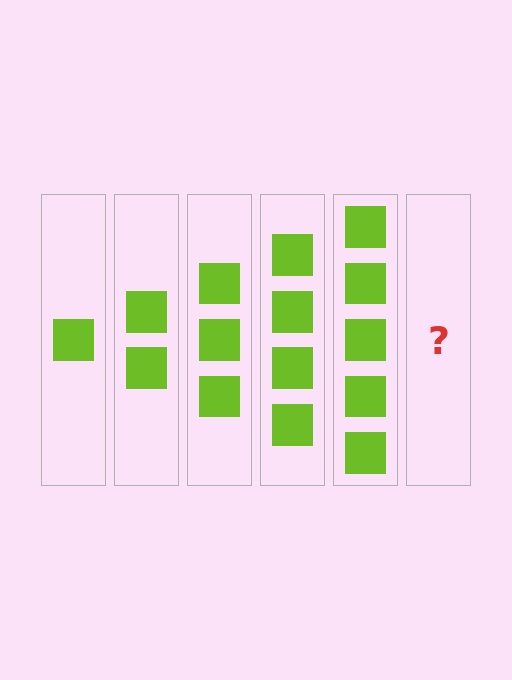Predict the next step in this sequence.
The next step is 6 squares.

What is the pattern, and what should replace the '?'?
The pattern is that each step adds one more square. The '?' should be 6 squares.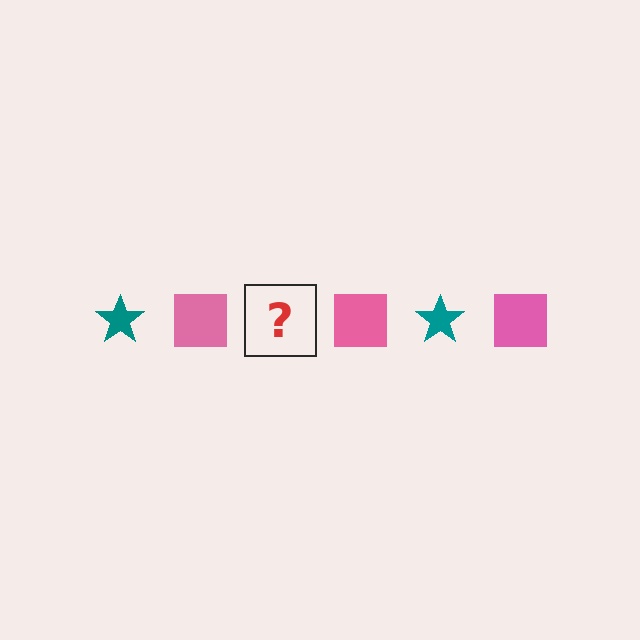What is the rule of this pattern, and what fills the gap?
The rule is that the pattern alternates between teal star and pink square. The gap should be filled with a teal star.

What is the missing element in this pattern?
The missing element is a teal star.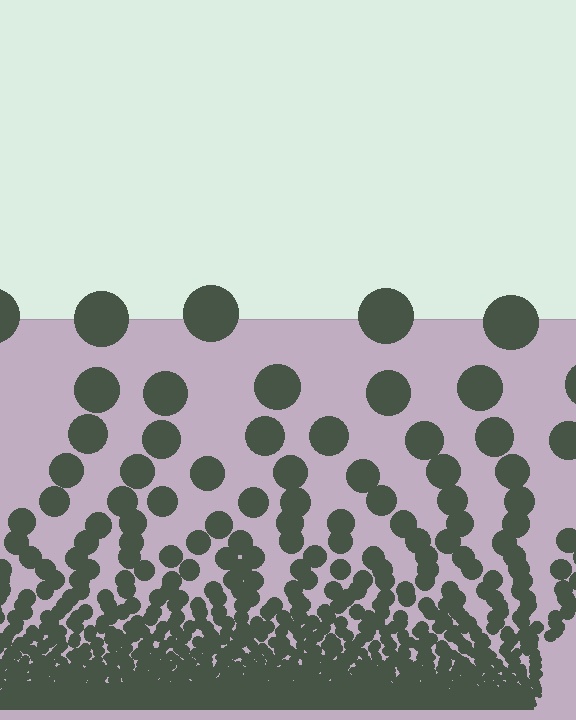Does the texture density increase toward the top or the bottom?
Density increases toward the bottom.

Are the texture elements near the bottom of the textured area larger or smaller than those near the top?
Smaller. The gradient is inverted — elements near the bottom are smaller and denser.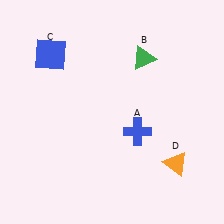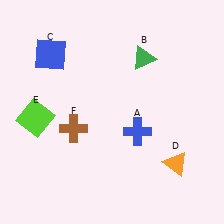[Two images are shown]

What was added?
A lime square (E), a brown cross (F) were added in Image 2.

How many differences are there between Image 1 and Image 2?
There are 2 differences between the two images.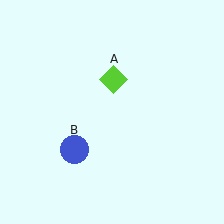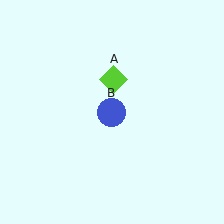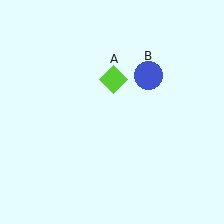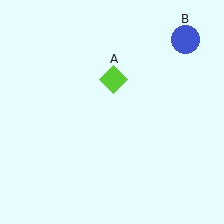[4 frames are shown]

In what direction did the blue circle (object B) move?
The blue circle (object B) moved up and to the right.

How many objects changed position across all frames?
1 object changed position: blue circle (object B).